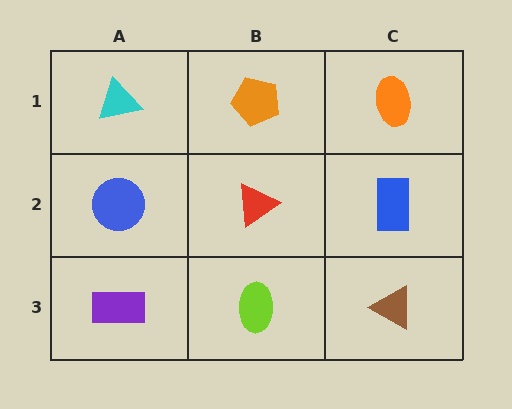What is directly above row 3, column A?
A blue circle.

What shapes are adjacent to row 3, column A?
A blue circle (row 2, column A), a lime ellipse (row 3, column B).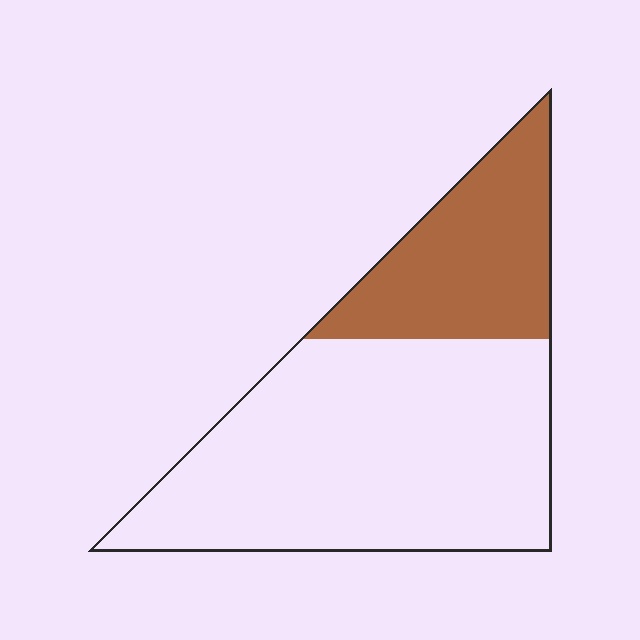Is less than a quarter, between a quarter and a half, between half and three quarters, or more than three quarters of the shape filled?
Between a quarter and a half.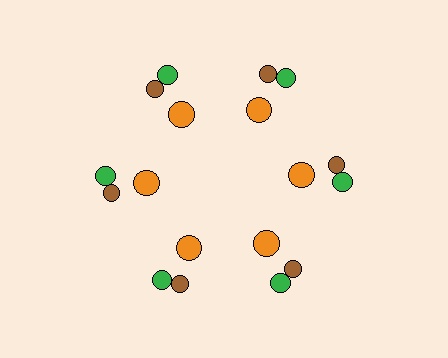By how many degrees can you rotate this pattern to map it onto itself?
The pattern maps onto itself every 60 degrees of rotation.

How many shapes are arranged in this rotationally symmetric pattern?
There are 18 shapes, arranged in 6 groups of 3.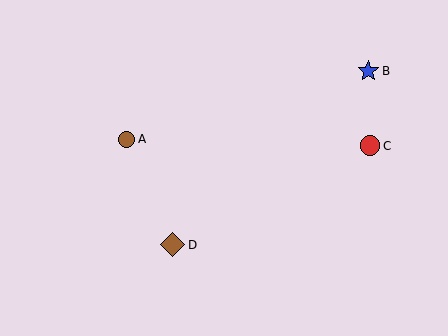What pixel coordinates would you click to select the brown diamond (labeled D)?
Click at (173, 245) to select the brown diamond D.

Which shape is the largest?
The brown diamond (labeled D) is the largest.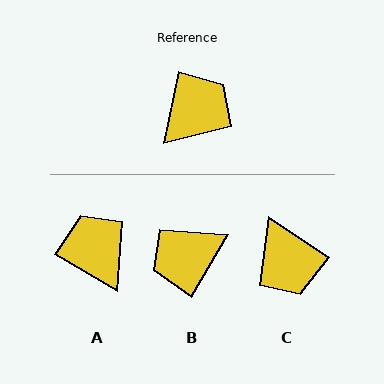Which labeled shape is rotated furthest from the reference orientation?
B, about 162 degrees away.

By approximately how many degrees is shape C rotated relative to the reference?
Approximately 111 degrees clockwise.